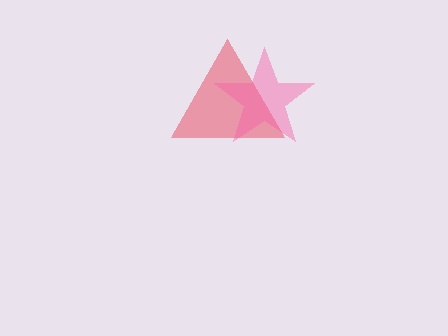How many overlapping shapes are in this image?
There are 2 overlapping shapes in the image.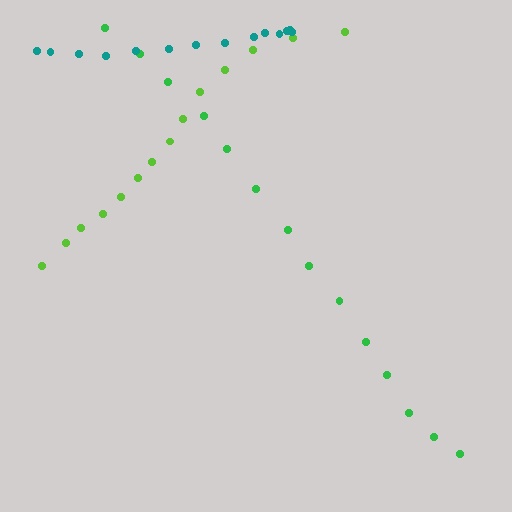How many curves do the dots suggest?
There are 3 distinct paths.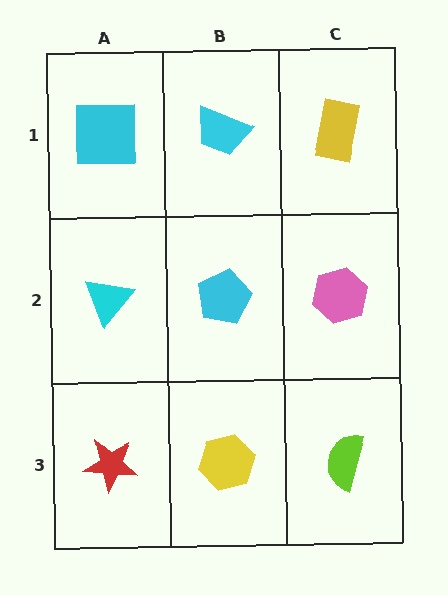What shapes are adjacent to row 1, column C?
A pink hexagon (row 2, column C), a cyan trapezoid (row 1, column B).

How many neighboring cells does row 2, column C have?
3.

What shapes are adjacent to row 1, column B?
A cyan pentagon (row 2, column B), a cyan square (row 1, column A), a yellow rectangle (row 1, column C).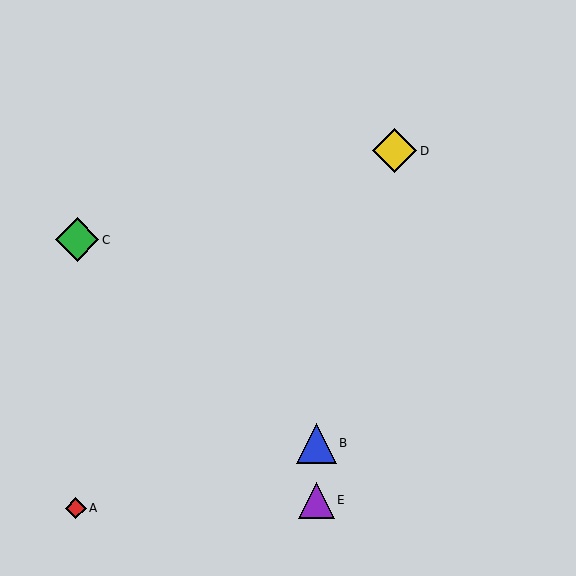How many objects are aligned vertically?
2 objects (B, E) are aligned vertically.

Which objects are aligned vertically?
Objects B, E are aligned vertically.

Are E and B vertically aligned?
Yes, both are at x≈316.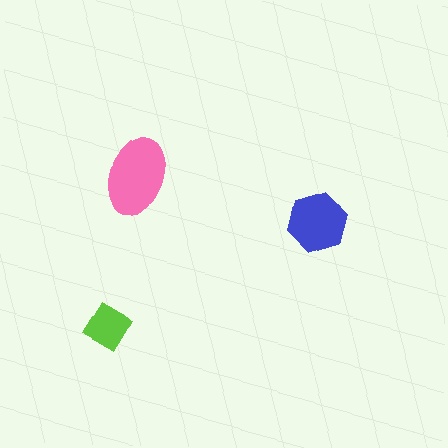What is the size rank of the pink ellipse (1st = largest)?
1st.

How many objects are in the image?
There are 3 objects in the image.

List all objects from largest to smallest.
The pink ellipse, the blue hexagon, the lime diamond.